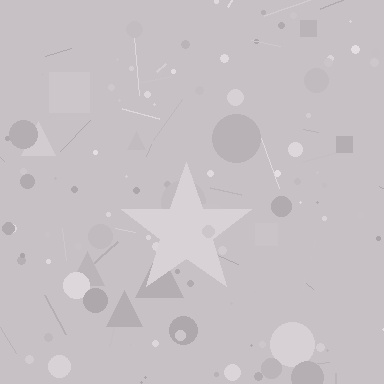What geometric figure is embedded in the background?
A star is embedded in the background.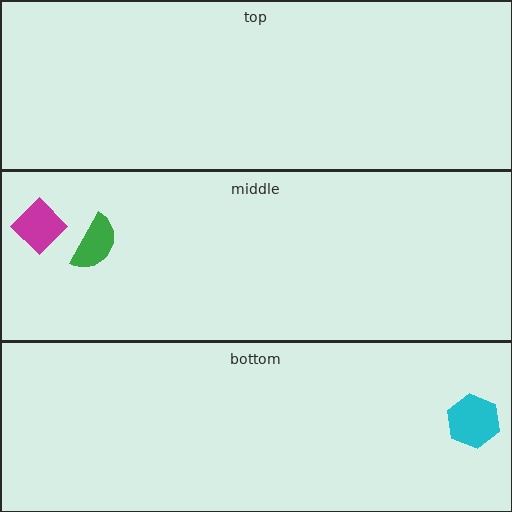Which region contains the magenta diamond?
The middle region.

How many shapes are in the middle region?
2.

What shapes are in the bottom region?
The cyan hexagon.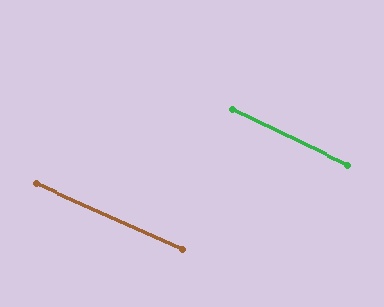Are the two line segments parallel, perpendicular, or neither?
Parallel — their directions differ by only 1.3°.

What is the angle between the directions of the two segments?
Approximately 1 degree.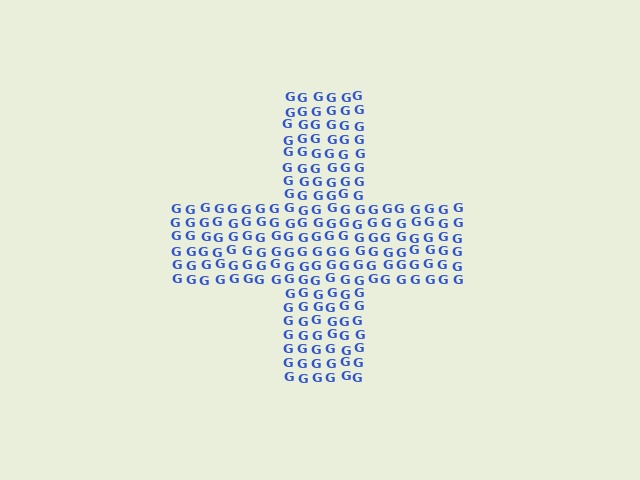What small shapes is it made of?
It is made of small letter G's.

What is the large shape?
The large shape is a cross.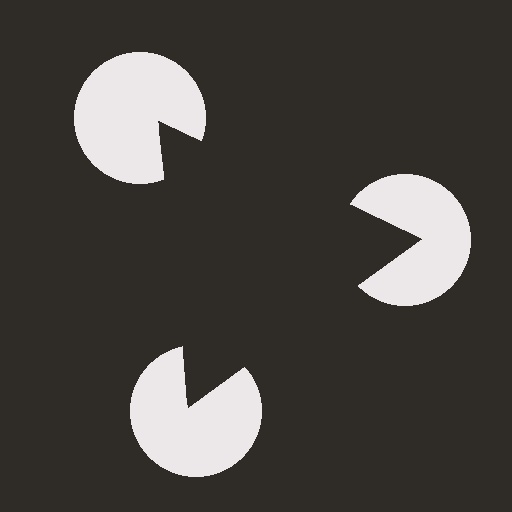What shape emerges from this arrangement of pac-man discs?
An illusory triangle — its edges are inferred from the aligned wedge cuts in the pac-man discs, not physically drawn.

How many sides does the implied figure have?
3 sides.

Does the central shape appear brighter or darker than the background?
It typically appears slightly darker than the background, even though no actual brightness change is drawn.